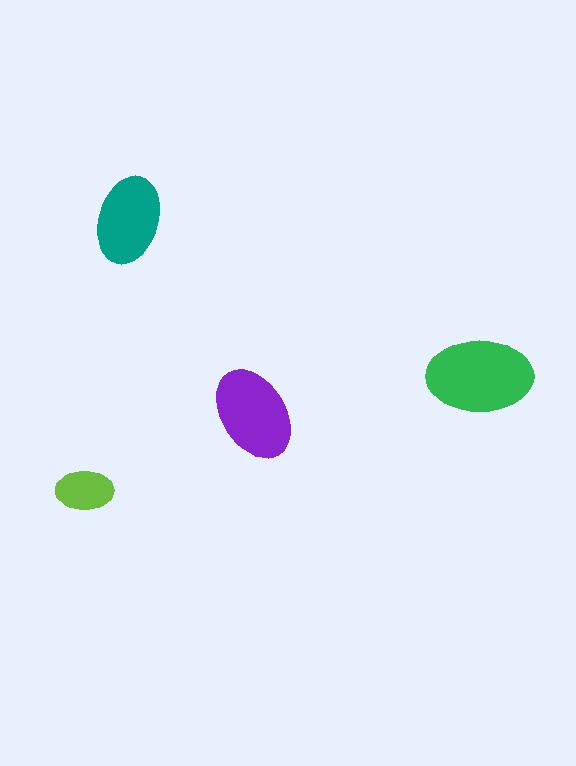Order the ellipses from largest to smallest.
the green one, the purple one, the teal one, the lime one.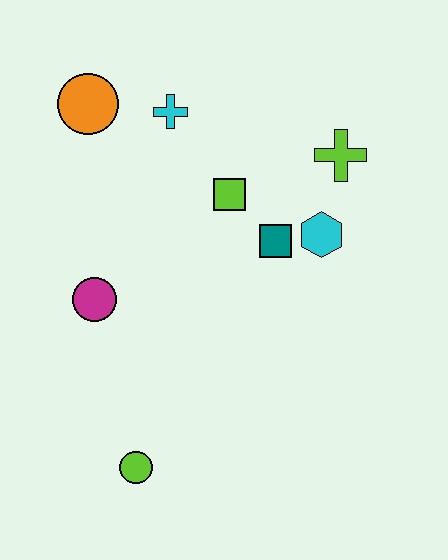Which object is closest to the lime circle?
The magenta circle is closest to the lime circle.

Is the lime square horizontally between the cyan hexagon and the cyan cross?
Yes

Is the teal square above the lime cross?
No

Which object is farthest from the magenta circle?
The lime cross is farthest from the magenta circle.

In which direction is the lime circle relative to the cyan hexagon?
The lime circle is below the cyan hexagon.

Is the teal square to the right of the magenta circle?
Yes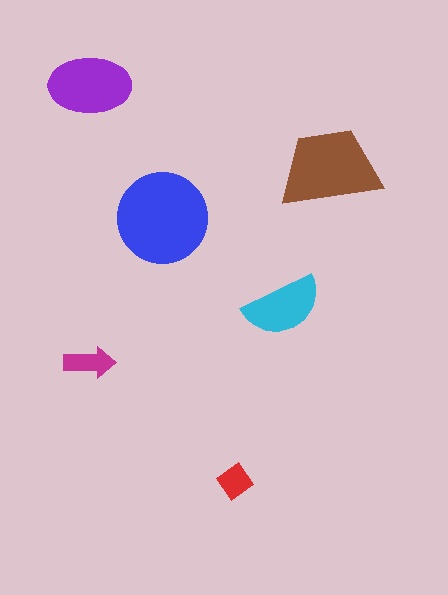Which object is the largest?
The blue circle.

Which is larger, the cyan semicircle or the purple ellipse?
The purple ellipse.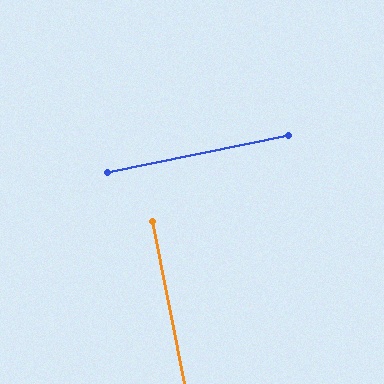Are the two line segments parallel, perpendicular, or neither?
Perpendicular — they meet at approximately 89°.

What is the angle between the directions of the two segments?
Approximately 89 degrees.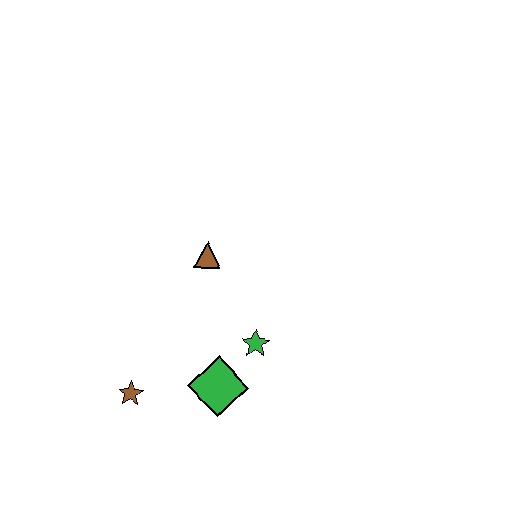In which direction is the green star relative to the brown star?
The green star is to the right of the brown star.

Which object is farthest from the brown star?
The brown triangle is farthest from the brown star.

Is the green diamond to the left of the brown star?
No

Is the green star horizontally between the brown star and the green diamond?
No